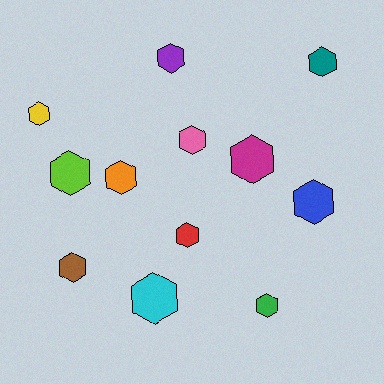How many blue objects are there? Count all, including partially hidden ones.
There is 1 blue object.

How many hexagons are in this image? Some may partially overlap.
There are 12 hexagons.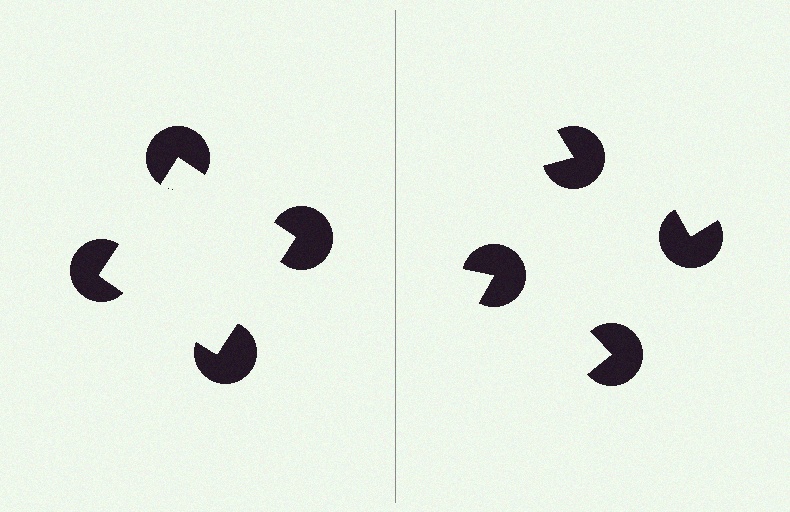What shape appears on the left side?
An illusory square.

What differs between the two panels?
The pac-man discs are positioned identically on both sides; only the wedge orientations differ. On the left they align to a square; on the right they are misaligned.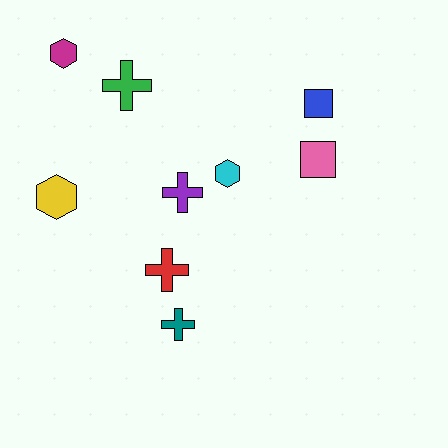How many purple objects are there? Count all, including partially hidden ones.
There is 1 purple object.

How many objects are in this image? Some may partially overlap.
There are 9 objects.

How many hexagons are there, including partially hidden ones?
There are 3 hexagons.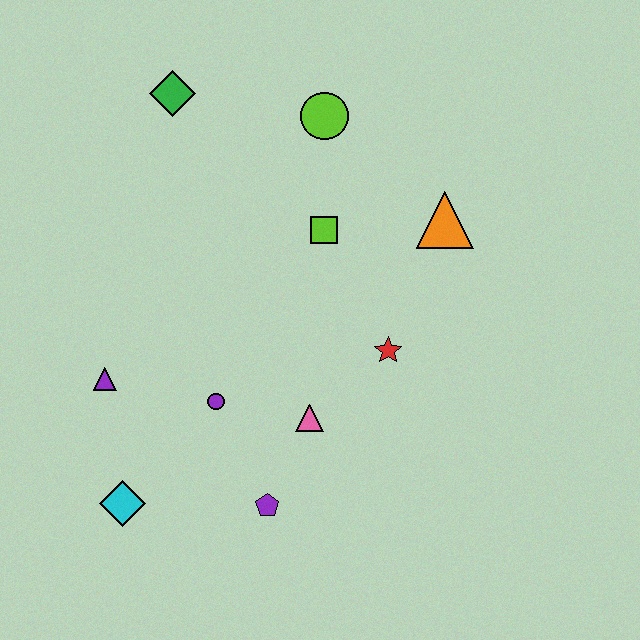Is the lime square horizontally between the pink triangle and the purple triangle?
No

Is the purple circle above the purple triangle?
No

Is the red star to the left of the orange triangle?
Yes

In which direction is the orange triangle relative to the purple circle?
The orange triangle is to the right of the purple circle.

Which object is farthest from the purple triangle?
The orange triangle is farthest from the purple triangle.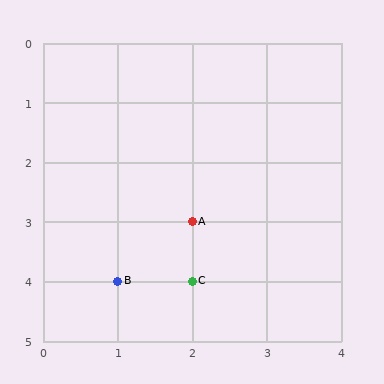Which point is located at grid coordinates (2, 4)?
Point C is at (2, 4).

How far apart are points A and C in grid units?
Points A and C are 1 row apart.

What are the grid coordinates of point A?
Point A is at grid coordinates (2, 3).